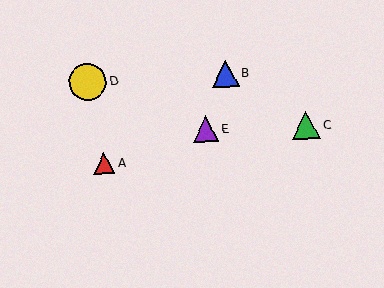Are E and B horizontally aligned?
No, E is at y≈129 and B is at y≈74.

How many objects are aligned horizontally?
2 objects (C, E) are aligned horizontally.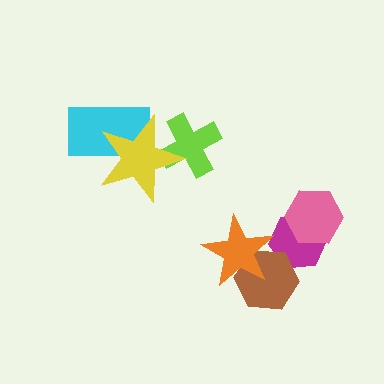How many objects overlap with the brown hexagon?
2 objects overlap with the brown hexagon.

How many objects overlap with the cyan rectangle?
1 object overlaps with the cyan rectangle.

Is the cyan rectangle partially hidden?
Yes, it is partially covered by another shape.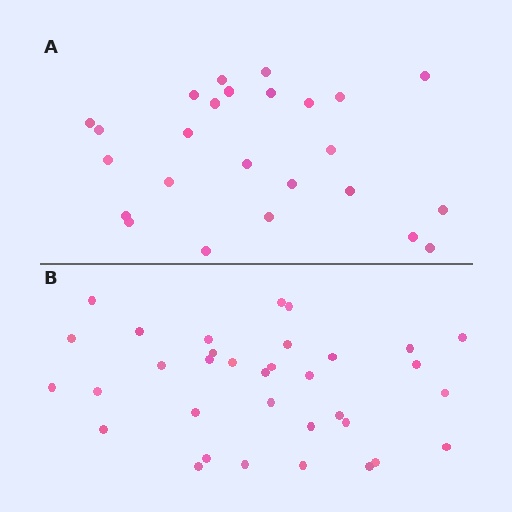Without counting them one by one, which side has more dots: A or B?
Region B (the bottom region) has more dots.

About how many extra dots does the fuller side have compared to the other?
Region B has roughly 8 or so more dots than region A.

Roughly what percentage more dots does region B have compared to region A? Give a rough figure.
About 35% more.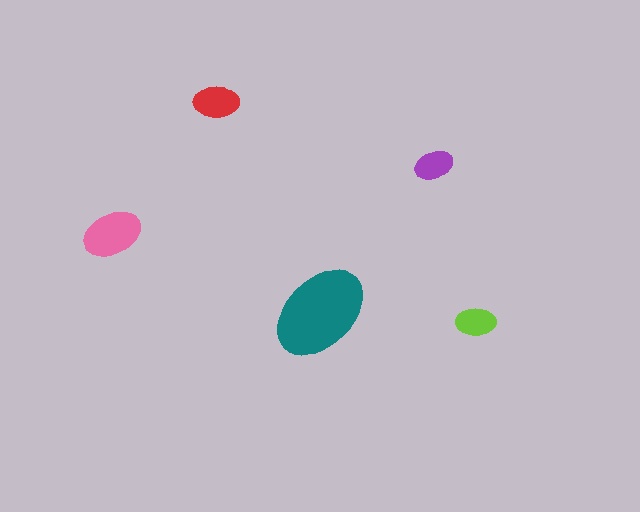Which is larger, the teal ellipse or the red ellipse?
The teal one.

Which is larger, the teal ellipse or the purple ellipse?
The teal one.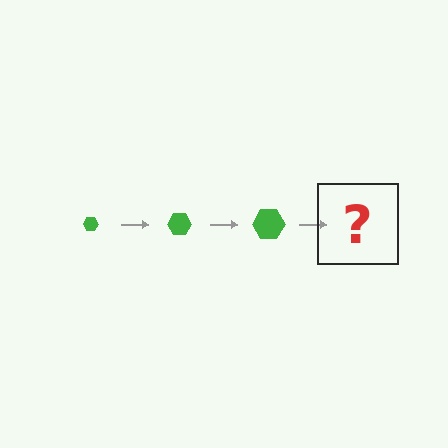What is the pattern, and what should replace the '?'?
The pattern is that the hexagon gets progressively larger each step. The '?' should be a green hexagon, larger than the previous one.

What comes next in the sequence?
The next element should be a green hexagon, larger than the previous one.